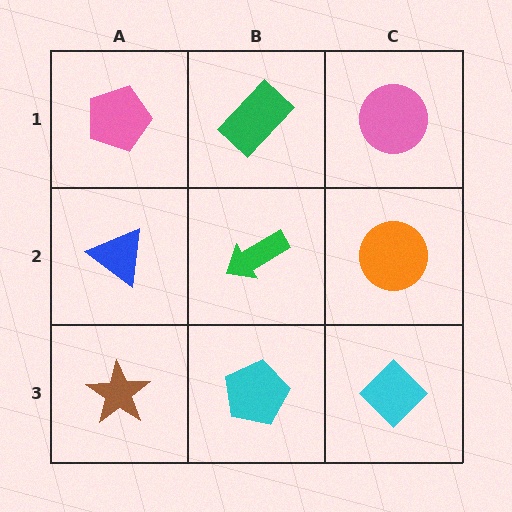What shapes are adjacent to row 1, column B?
A green arrow (row 2, column B), a pink pentagon (row 1, column A), a pink circle (row 1, column C).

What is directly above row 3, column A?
A blue triangle.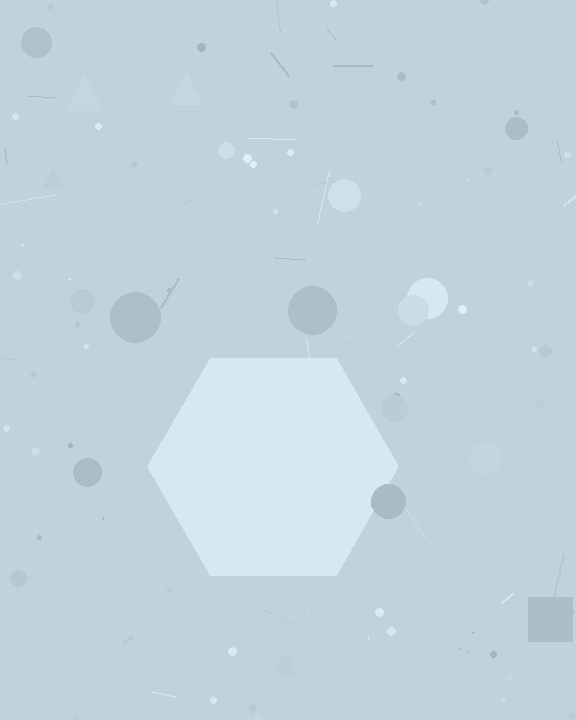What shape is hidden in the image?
A hexagon is hidden in the image.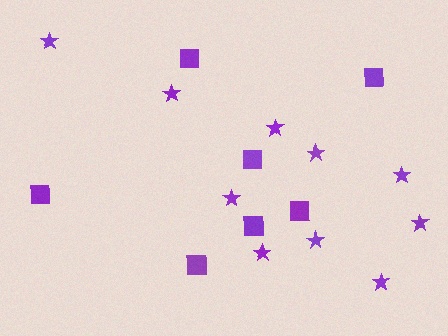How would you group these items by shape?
There are 2 groups: one group of stars (10) and one group of squares (7).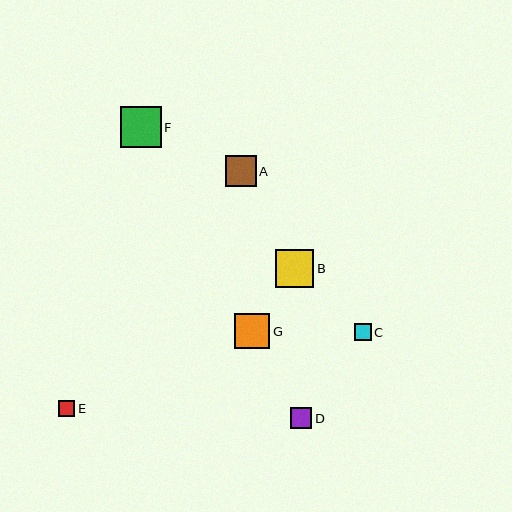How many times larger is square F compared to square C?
Square F is approximately 2.4 times the size of square C.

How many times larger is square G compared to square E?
Square G is approximately 2.2 times the size of square E.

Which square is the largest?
Square F is the largest with a size of approximately 41 pixels.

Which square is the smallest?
Square E is the smallest with a size of approximately 16 pixels.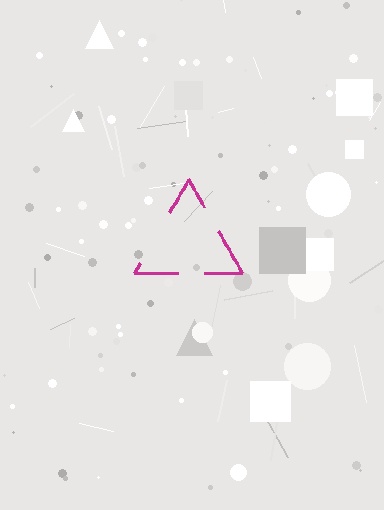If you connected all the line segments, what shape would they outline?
They would outline a triangle.